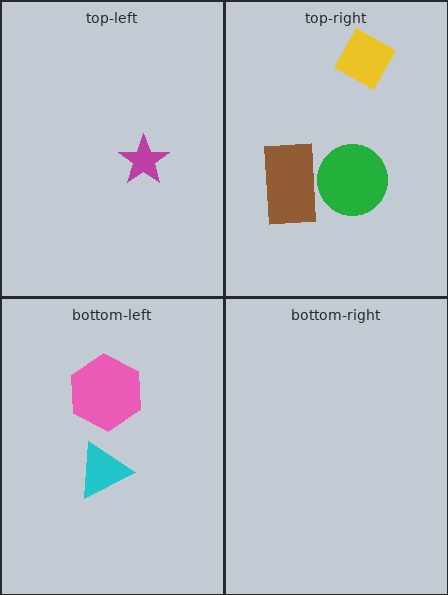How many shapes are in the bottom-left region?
2.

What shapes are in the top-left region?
The magenta star.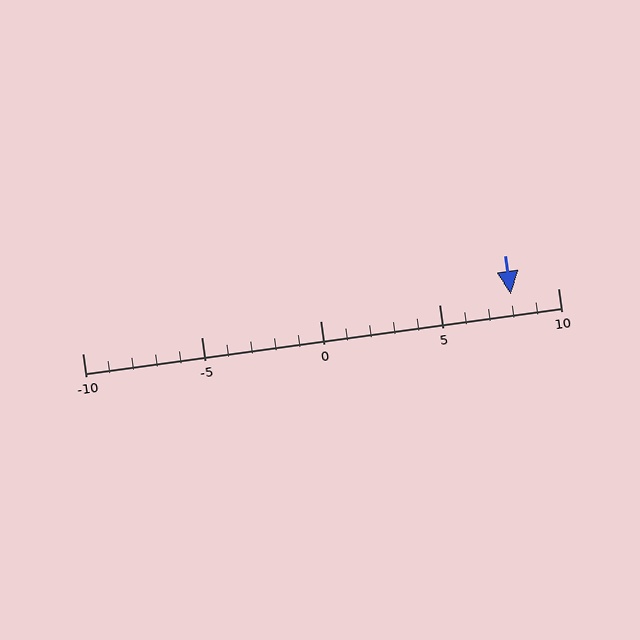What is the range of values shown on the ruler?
The ruler shows values from -10 to 10.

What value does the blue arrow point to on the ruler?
The blue arrow points to approximately 8.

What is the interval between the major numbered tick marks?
The major tick marks are spaced 5 units apart.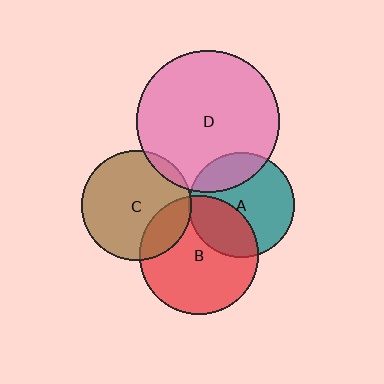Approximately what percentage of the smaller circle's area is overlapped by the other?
Approximately 35%.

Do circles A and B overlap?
Yes.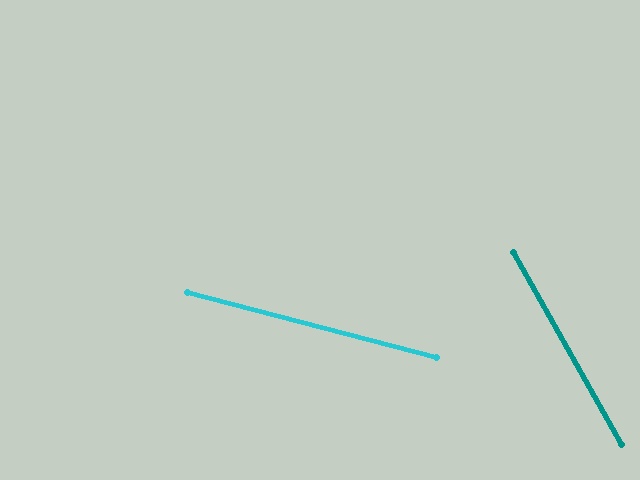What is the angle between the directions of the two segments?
Approximately 46 degrees.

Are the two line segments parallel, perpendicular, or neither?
Neither parallel nor perpendicular — they differ by about 46°.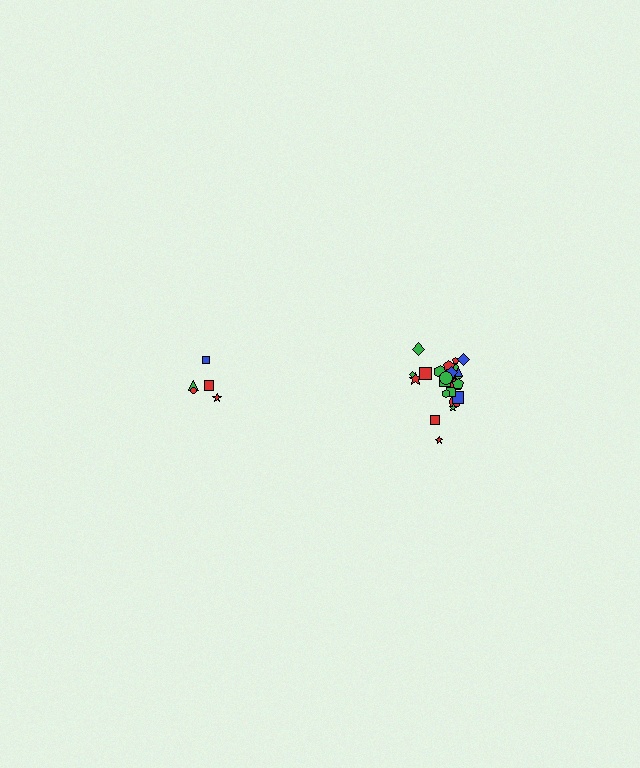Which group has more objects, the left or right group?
The right group.